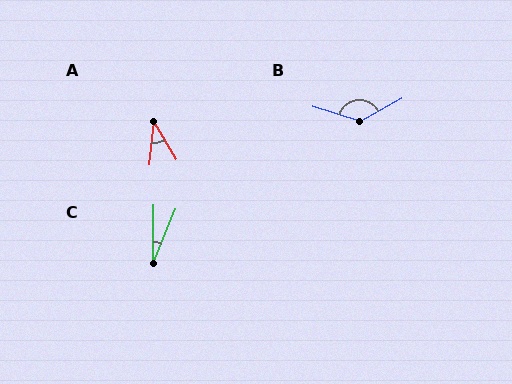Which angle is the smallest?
C, at approximately 22 degrees.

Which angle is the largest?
B, at approximately 134 degrees.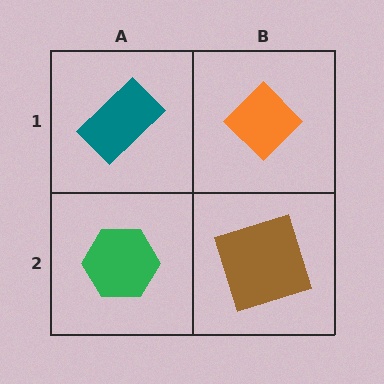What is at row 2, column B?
A brown square.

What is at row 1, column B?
An orange diamond.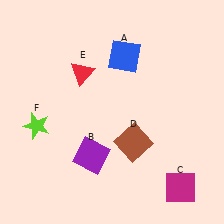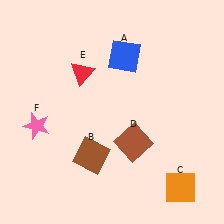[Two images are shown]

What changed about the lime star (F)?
In Image 1, F is lime. In Image 2, it changed to pink.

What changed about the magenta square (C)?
In Image 1, C is magenta. In Image 2, it changed to orange.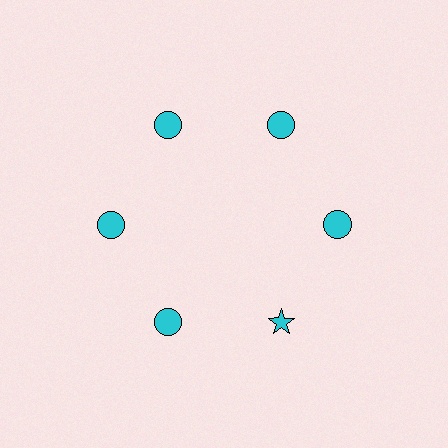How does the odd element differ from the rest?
It has a different shape: star instead of circle.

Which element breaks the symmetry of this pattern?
The cyan star at roughly the 5 o'clock position breaks the symmetry. All other shapes are cyan circles.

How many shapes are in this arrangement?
There are 6 shapes arranged in a ring pattern.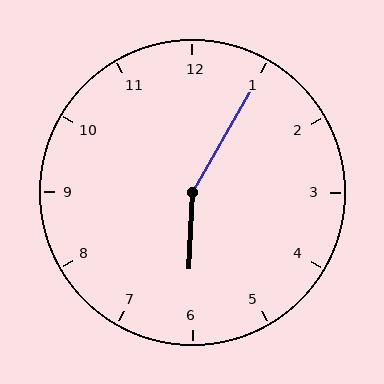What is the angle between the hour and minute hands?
Approximately 152 degrees.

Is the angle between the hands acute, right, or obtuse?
It is obtuse.